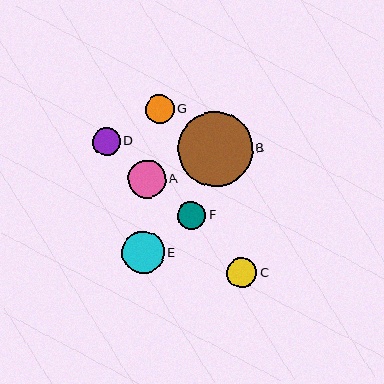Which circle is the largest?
Circle B is the largest with a size of approximately 75 pixels.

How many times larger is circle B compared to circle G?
Circle B is approximately 2.6 times the size of circle G.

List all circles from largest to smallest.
From largest to smallest: B, E, A, C, G, F, D.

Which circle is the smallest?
Circle D is the smallest with a size of approximately 28 pixels.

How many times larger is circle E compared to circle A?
Circle E is approximately 1.1 times the size of circle A.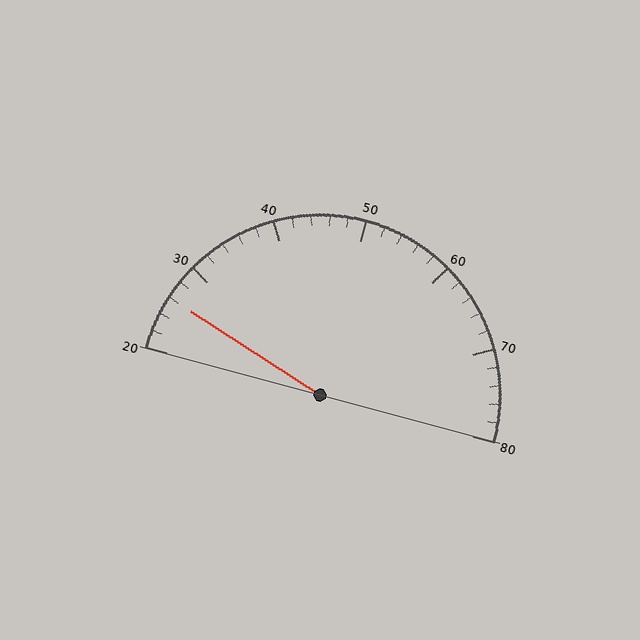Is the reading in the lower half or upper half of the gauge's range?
The reading is in the lower half of the range (20 to 80).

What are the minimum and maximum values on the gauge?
The gauge ranges from 20 to 80.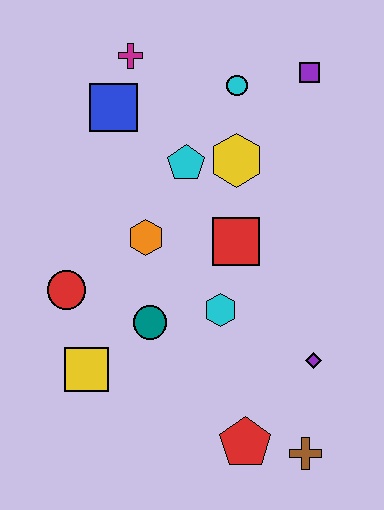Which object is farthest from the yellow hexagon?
The brown cross is farthest from the yellow hexagon.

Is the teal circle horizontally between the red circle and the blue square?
No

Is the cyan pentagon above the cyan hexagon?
Yes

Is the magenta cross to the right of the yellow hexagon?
No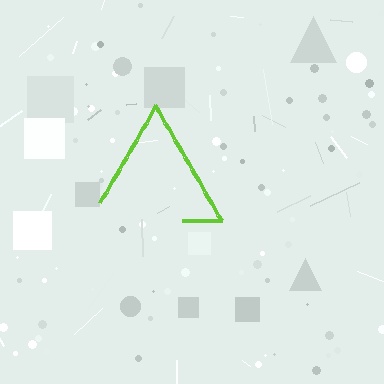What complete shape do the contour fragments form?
The contour fragments form a triangle.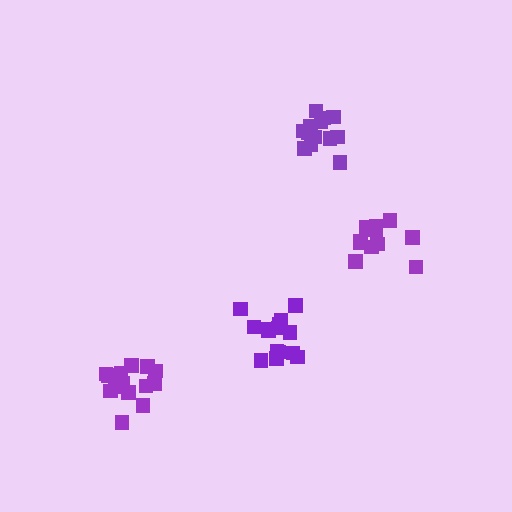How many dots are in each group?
Group 1: 15 dots, Group 2: 11 dots, Group 3: 16 dots, Group 4: 13 dots (55 total).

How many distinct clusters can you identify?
There are 4 distinct clusters.